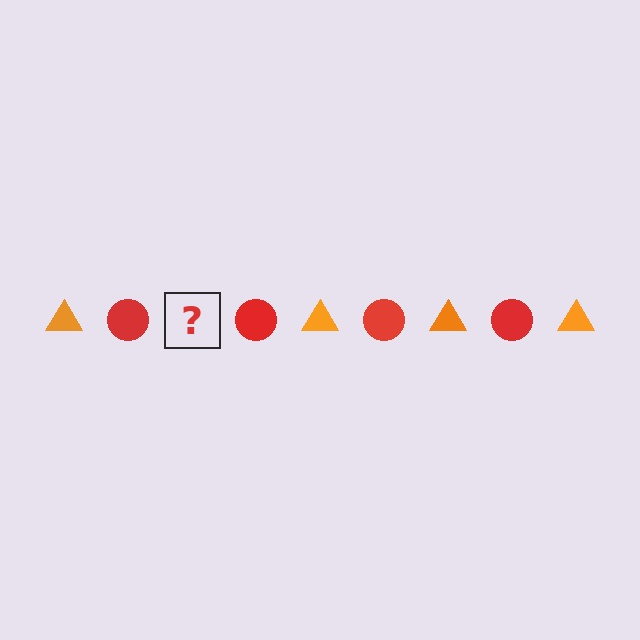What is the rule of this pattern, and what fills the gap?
The rule is that the pattern alternates between orange triangle and red circle. The gap should be filled with an orange triangle.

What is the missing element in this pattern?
The missing element is an orange triangle.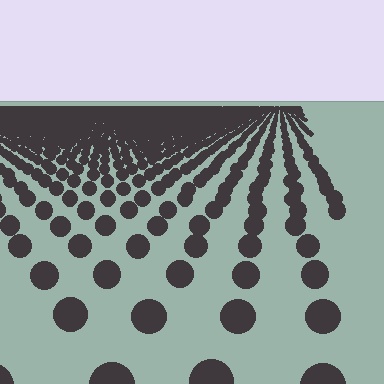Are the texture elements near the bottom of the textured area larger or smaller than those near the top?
Larger. Near the bottom, elements are closer to the viewer and appear at a bigger on-screen size.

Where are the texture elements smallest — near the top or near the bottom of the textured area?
Near the top.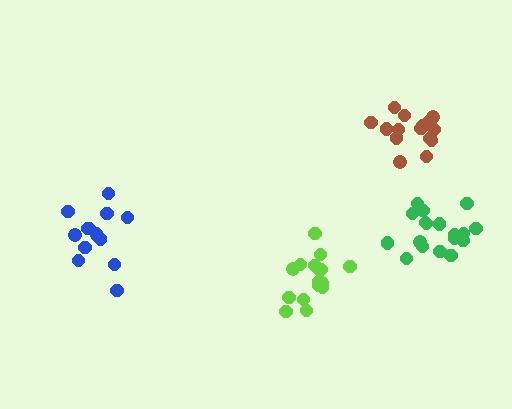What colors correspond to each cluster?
The clusters are colored: blue, green, lime, brown.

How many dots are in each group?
Group 1: 14 dots, Group 2: 18 dots, Group 3: 16 dots, Group 4: 15 dots (63 total).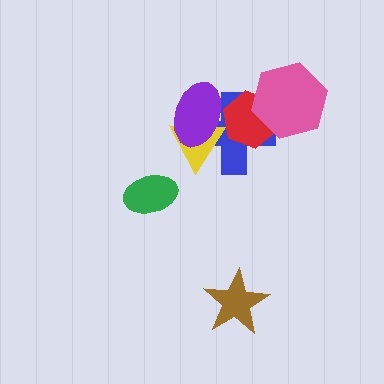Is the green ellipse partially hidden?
No, no other shape covers it.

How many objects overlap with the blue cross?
4 objects overlap with the blue cross.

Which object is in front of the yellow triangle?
The purple ellipse is in front of the yellow triangle.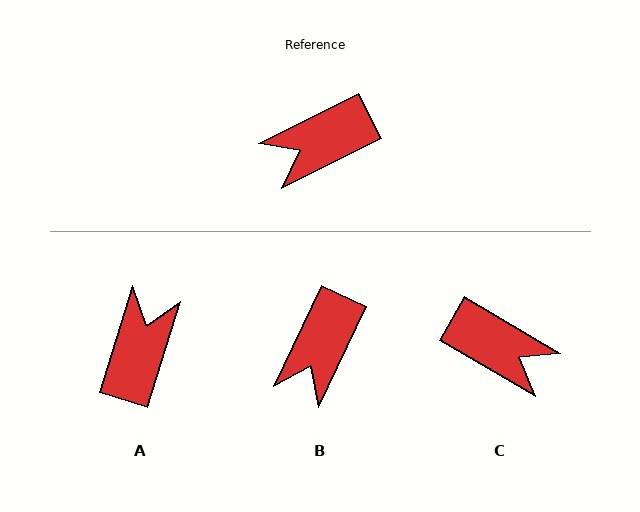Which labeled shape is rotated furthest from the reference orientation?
A, about 134 degrees away.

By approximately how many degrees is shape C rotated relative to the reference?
Approximately 123 degrees counter-clockwise.